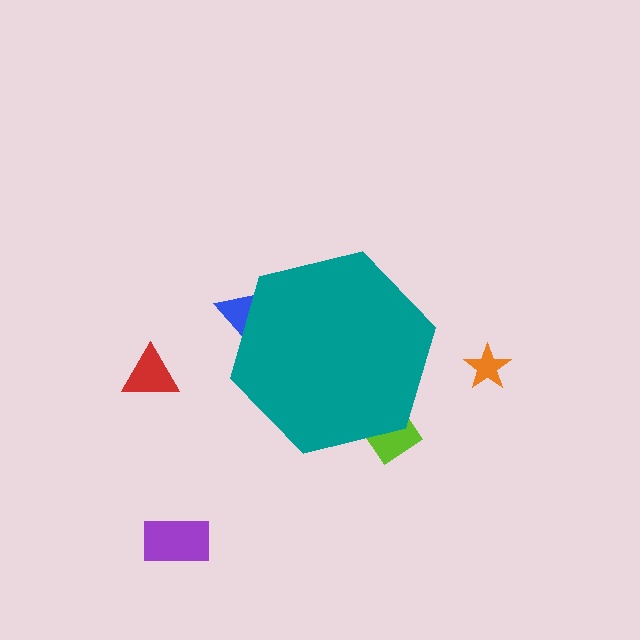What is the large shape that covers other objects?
A teal hexagon.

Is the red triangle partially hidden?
No, the red triangle is fully visible.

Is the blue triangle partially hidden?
Yes, the blue triangle is partially hidden behind the teal hexagon.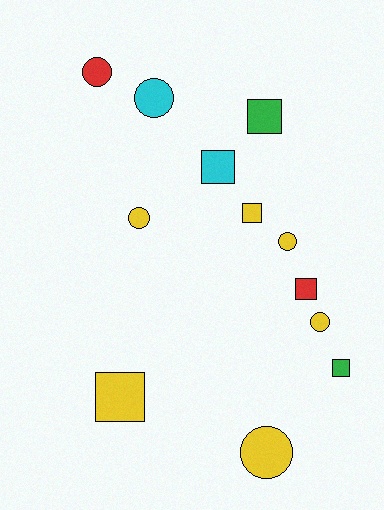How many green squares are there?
There are 2 green squares.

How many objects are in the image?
There are 12 objects.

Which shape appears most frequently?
Square, with 6 objects.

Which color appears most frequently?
Yellow, with 6 objects.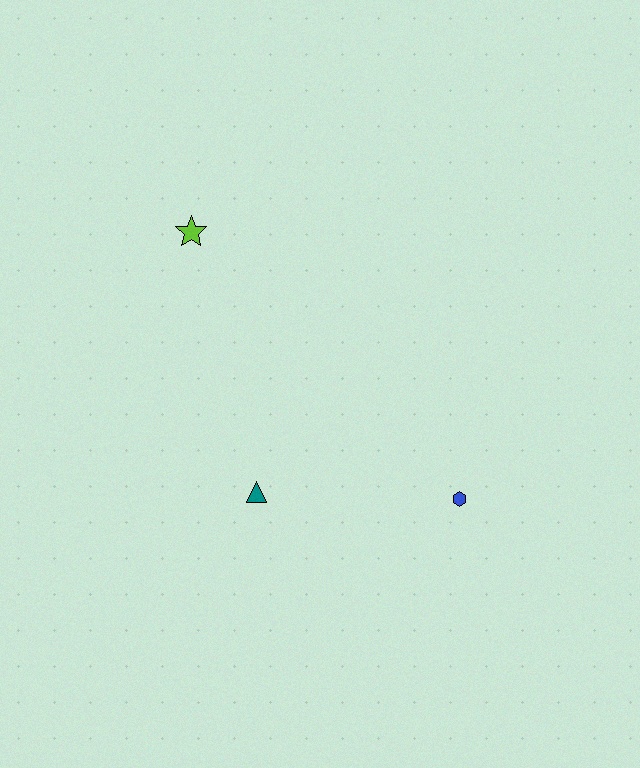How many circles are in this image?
There are no circles.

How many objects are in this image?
There are 3 objects.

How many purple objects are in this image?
There are no purple objects.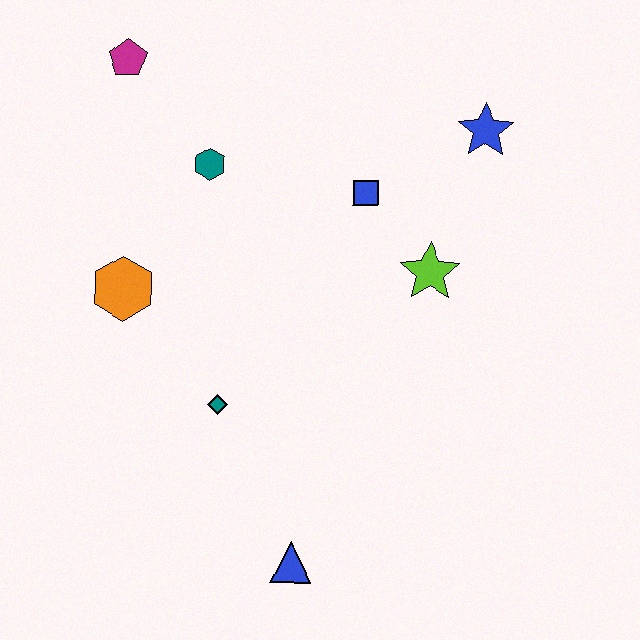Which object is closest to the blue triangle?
The teal diamond is closest to the blue triangle.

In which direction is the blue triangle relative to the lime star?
The blue triangle is below the lime star.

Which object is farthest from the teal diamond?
The blue star is farthest from the teal diamond.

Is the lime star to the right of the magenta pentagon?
Yes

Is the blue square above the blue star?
No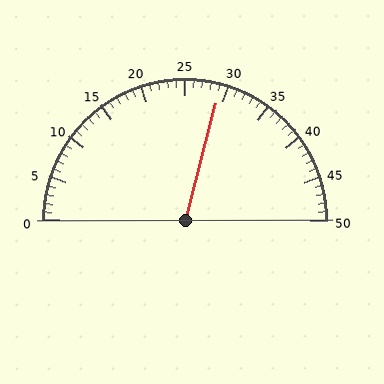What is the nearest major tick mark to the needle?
The nearest major tick mark is 30.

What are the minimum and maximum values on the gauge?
The gauge ranges from 0 to 50.